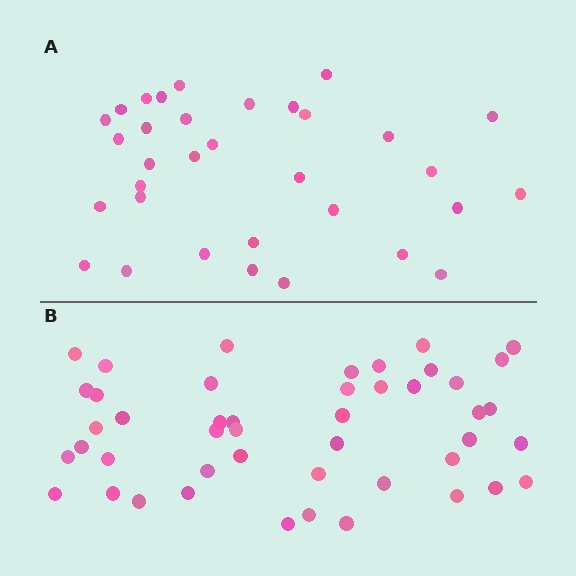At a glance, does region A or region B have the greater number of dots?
Region B (the bottom region) has more dots.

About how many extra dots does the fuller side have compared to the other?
Region B has approximately 15 more dots than region A.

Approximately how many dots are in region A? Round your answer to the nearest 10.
About 30 dots. (The exact count is 33, which rounds to 30.)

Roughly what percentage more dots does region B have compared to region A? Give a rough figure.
About 40% more.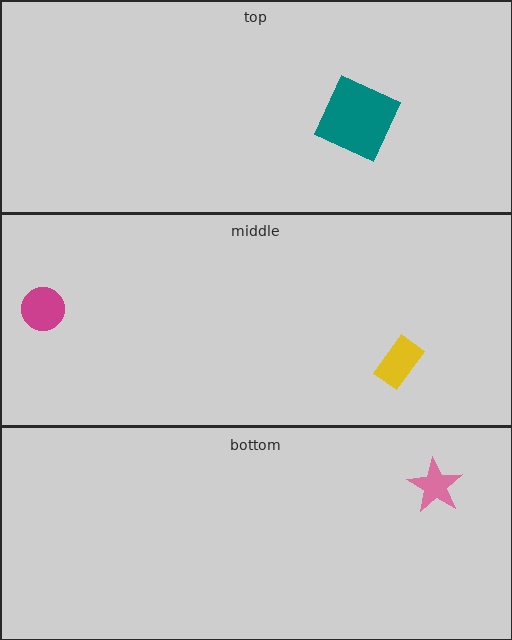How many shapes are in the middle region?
2.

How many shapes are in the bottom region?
1.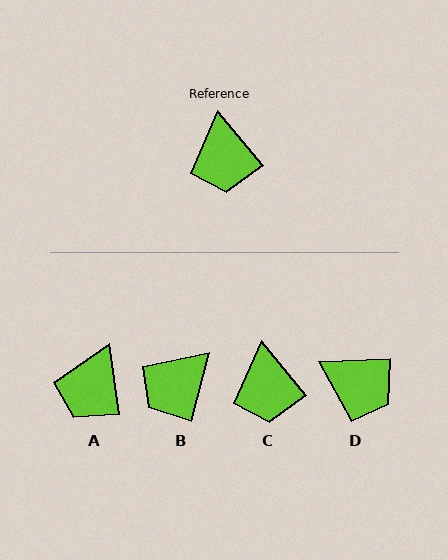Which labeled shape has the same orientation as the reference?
C.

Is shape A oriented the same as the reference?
No, it is off by about 31 degrees.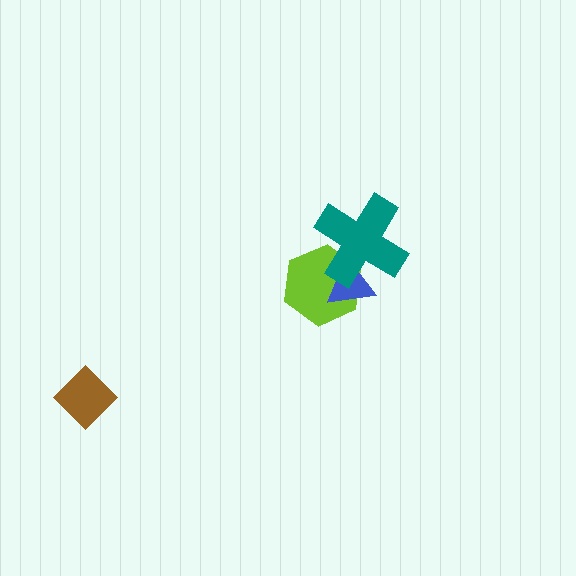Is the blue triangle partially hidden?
Yes, it is partially covered by another shape.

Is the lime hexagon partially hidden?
Yes, it is partially covered by another shape.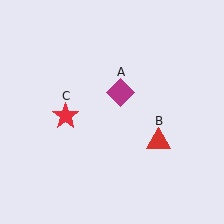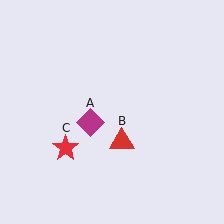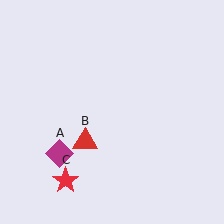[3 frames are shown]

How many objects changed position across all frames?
3 objects changed position: magenta diamond (object A), red triangle (object B), red star (object C).